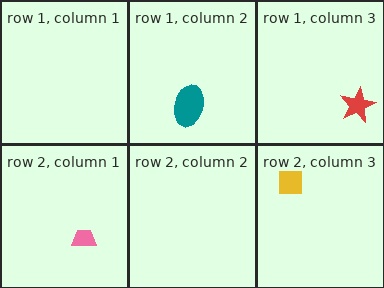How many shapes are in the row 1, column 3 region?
1.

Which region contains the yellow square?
The row 2, column 3 region.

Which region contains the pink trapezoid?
The row 2, column 1 region.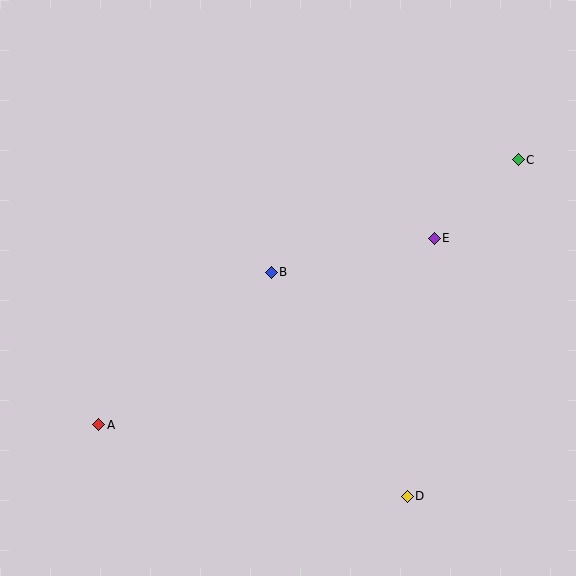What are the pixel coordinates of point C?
Point C is at (518, 160).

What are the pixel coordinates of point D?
Point D is at (407, 496).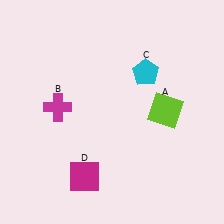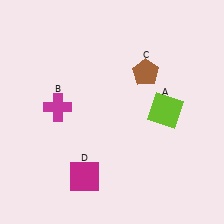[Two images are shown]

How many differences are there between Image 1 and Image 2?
There is 1 difference between the two images.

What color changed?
The pentagon (C) changed from cyan in Image 1 to brown in Image 2.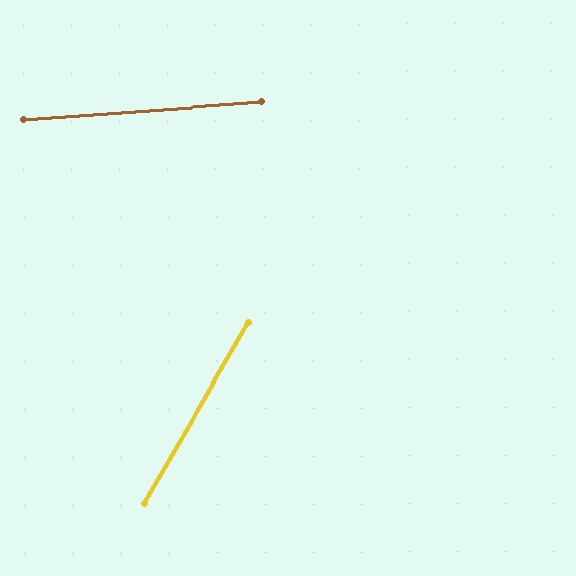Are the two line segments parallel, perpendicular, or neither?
Neither parallel nor perpendicular — they differ by about 56°.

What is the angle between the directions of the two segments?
Approximately 56 degrees.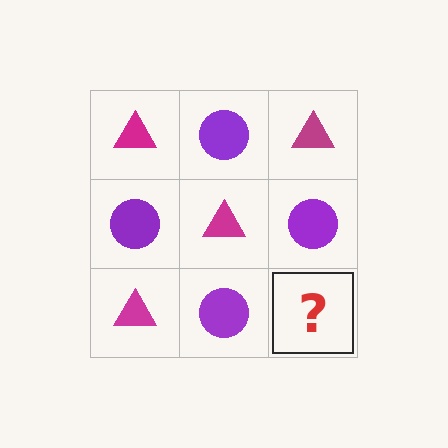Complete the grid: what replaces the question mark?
The question mark should be replaced with a magenta triangle.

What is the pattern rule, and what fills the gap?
The rule is that it alternates magenta triangle and purple circle in a checkerboard pattern. The gap should be filled with a magenta triangle.